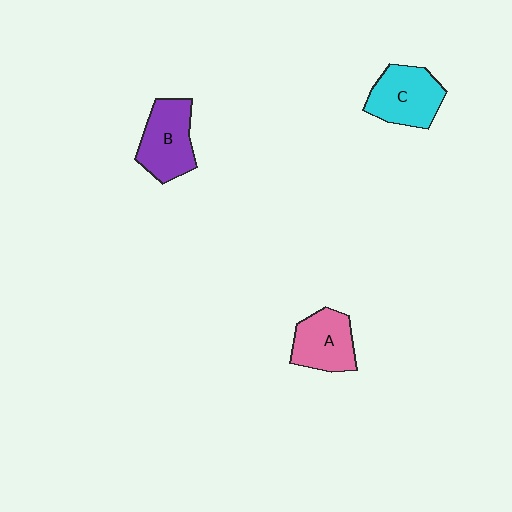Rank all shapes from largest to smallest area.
From largest to smallest: C (cyan), B (purple), A (pink).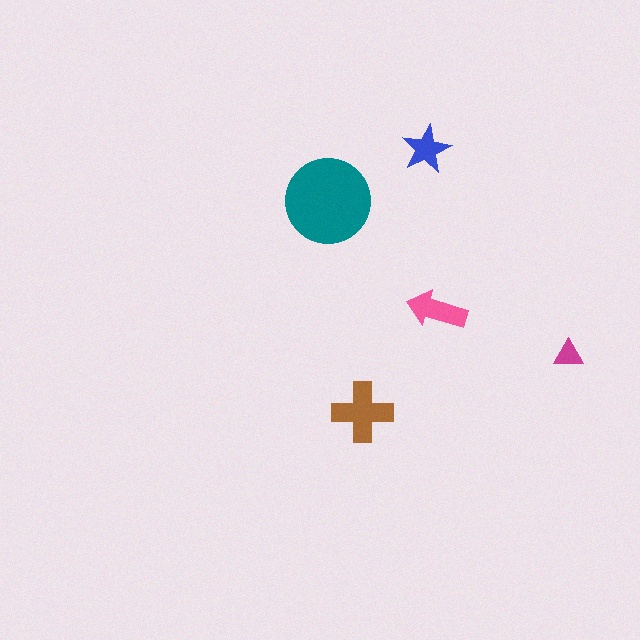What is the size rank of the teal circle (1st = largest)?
1st.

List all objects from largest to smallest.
The teal circle, the brown cross, the pink arrow, the blue star, the magenta triangle.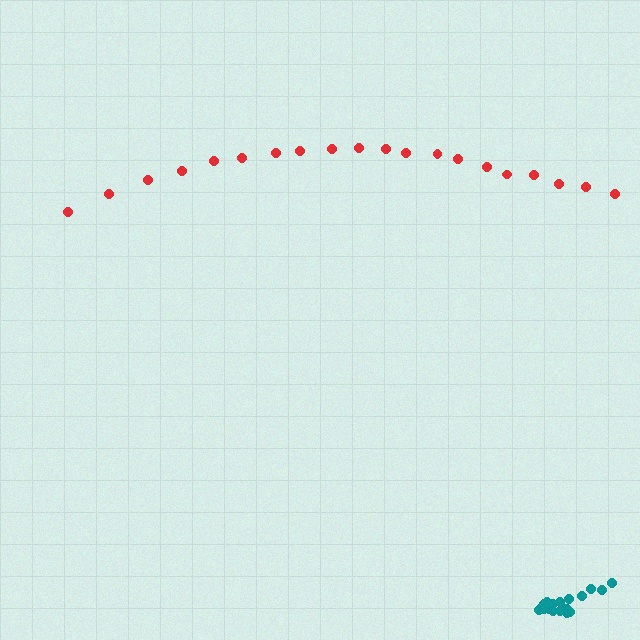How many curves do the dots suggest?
There are 2 distinct paths.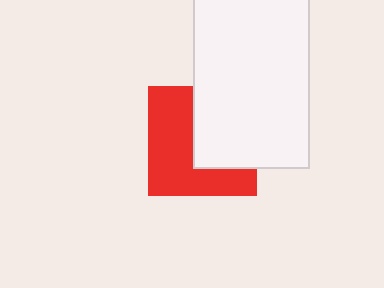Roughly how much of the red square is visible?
About half of it is visible (roughly 56%).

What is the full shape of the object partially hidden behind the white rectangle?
The partially hidden object is a red square.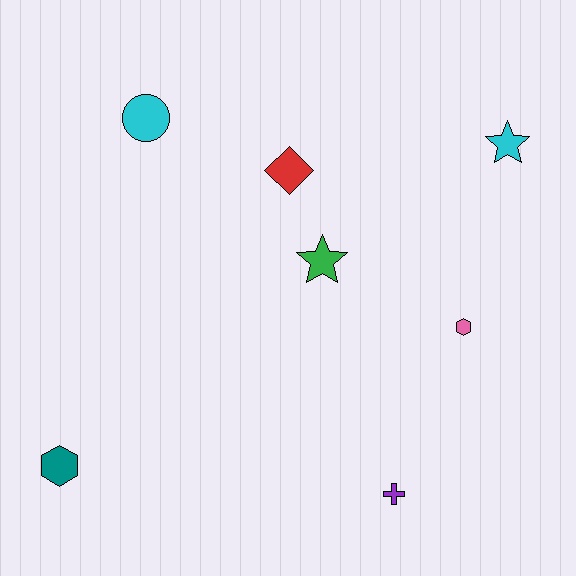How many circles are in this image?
There is 1 circle.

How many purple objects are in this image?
There is 1 purple object.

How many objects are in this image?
There are 7 objects.